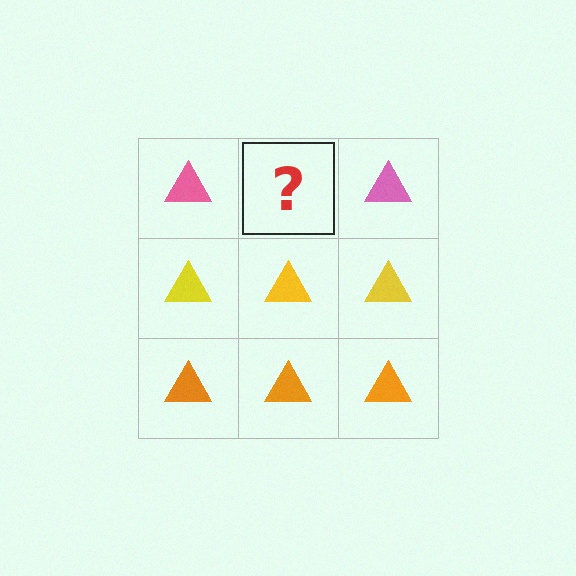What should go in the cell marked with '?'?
The missing cell should contain a pink triangle.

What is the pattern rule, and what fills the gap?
The rule is that each row has a consistent color. The gap should be filled with a pink triangle.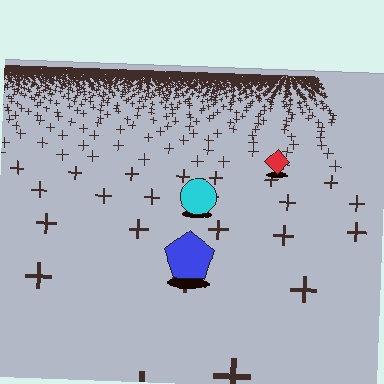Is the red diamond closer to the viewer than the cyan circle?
No. The cyan circle is closer — you can tell from the texture gradient: the ground texture is coarser near it.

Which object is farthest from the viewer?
The red diamond is farthest from the viewer. It appears smaller and the ground texture around it is denser.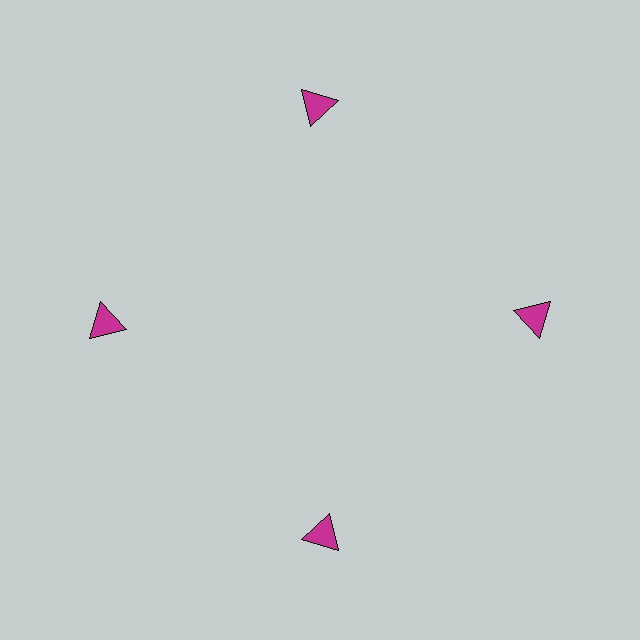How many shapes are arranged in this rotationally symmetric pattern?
There are 4 shapes, arranged in 4 groups of 1.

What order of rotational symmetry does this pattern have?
This pattern has 4-fold rotational symmetry.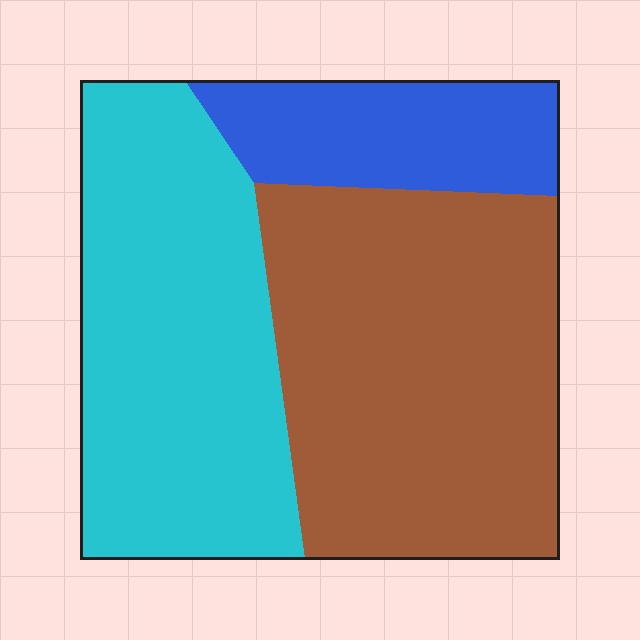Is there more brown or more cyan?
Brown.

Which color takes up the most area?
Brown, at roughly 45%.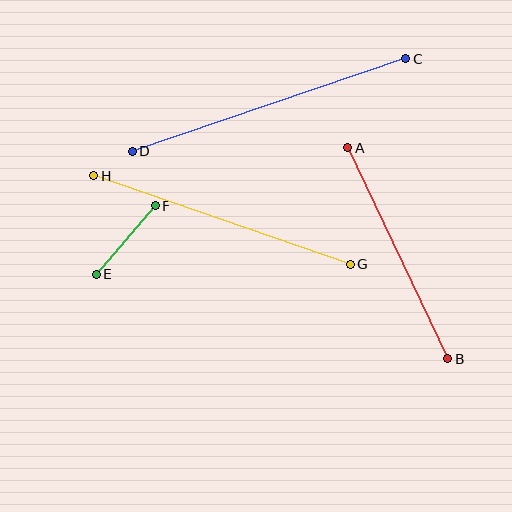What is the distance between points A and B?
The distance is approximately 233 pixels.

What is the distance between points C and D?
The distance is approximately 289 pixels.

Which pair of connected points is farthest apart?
Points C and D are farthest apart.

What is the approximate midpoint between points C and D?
The midpoint is at approximately (269, 105) pixels.